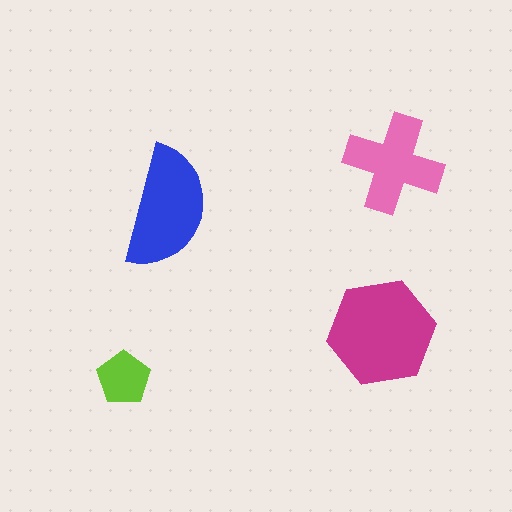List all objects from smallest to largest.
The lime pentagon, the pink cross, the blue semicircle, the magenta hexagon.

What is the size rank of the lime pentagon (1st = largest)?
4th.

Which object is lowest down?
The lime pentagon is bottommost.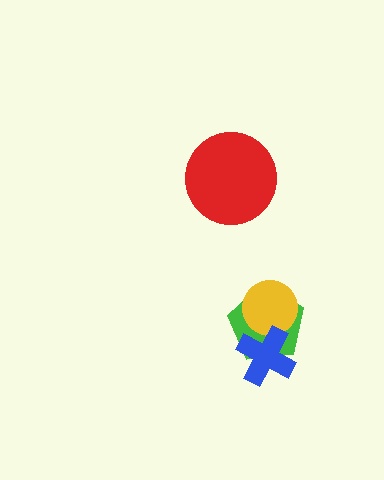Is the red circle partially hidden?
No, no other shape covers it.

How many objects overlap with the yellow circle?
2 objects overlap with the yellow circle.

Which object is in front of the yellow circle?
The blue cross is in front of the yellow circle.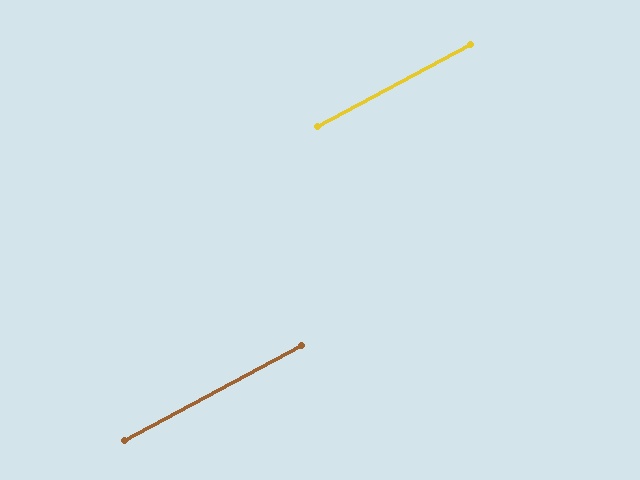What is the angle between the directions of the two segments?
Approximately 0 degrees.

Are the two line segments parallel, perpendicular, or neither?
Parallel — their directions differ by only 0.3°.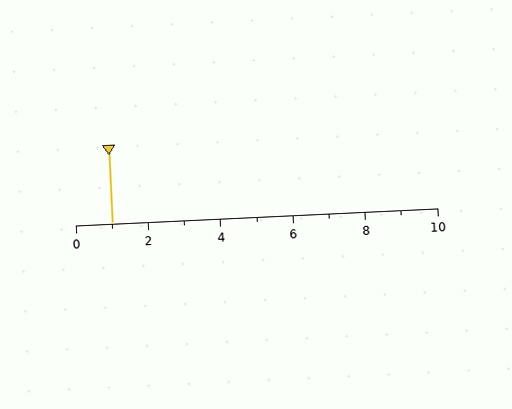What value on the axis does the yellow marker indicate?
The marker indicates approximately 1.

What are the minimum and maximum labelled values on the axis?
The axis runs from 0 to 10.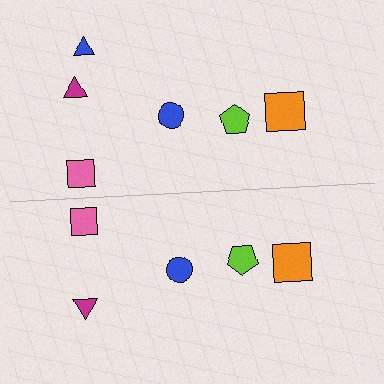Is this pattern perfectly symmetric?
No, the pattern is not perfectly symmetric. A blue triangle is missing from the bottom side.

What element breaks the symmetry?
A blue triangle is missing from the bottom side.